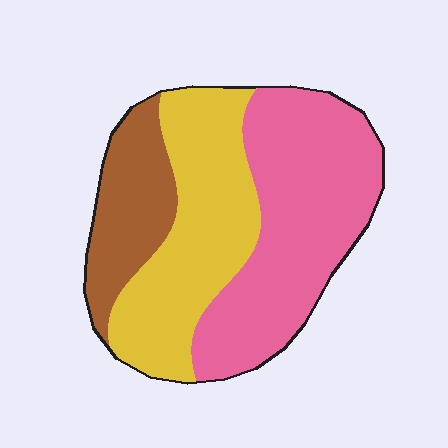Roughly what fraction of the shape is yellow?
Yellow covers about 35% of the shape.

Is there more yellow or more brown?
Yellow.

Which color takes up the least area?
Brown, at roughly 20%.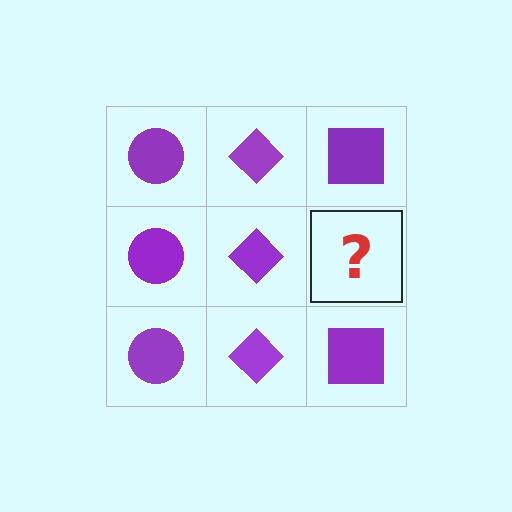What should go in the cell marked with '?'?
The missing cell should contain a purple square.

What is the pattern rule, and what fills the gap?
The rule is that each column has a consistent shape. The gap should be filled with a purple square.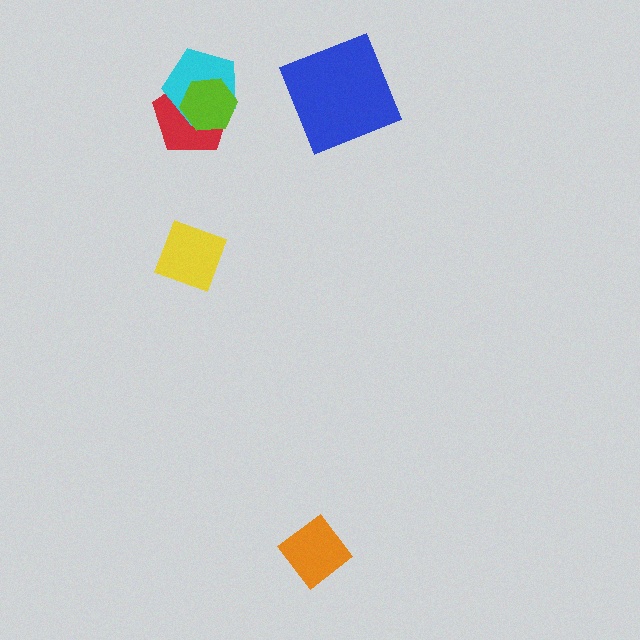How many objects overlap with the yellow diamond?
0 objects overlap with the yellow diamond.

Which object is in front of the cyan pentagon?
The lime hexagon is in front of the cyan pentagon.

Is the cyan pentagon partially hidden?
Yes, it is partially covered by another shape.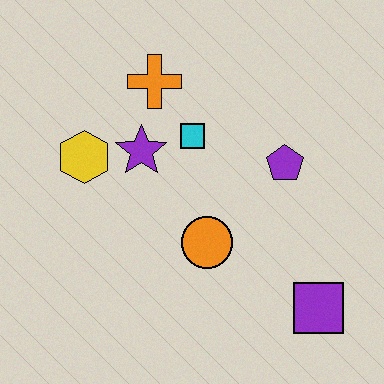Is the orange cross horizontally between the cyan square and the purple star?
Yes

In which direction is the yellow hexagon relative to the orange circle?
The yellow hexagon is to the left of the orange circle.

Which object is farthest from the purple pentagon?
The yellow hexagon is farthest from the purple pentagon.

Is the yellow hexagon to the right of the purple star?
No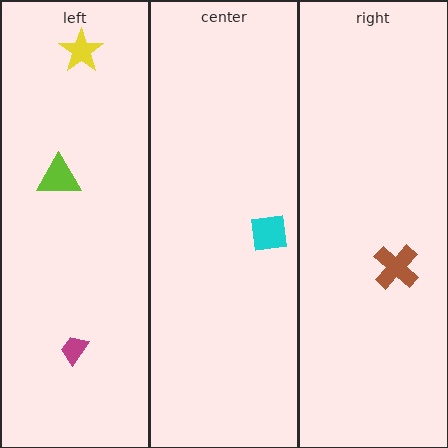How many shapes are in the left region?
3.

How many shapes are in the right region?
1.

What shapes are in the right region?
The brown cross.